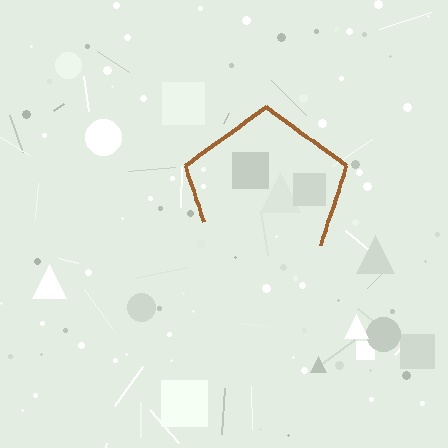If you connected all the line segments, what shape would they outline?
They would outline a pentagon.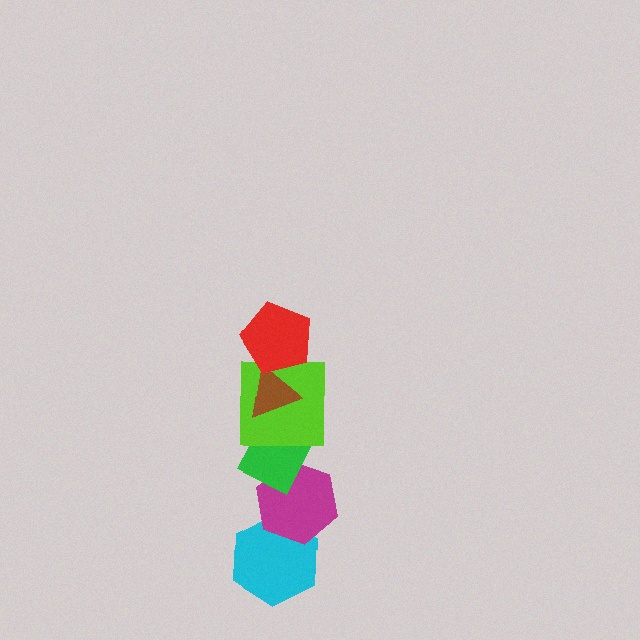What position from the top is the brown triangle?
The brown triangle is 2nd from the top.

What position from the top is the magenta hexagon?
The magenta hexagon is 5th from the top.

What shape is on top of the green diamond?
The lime square is on top of the green diamond.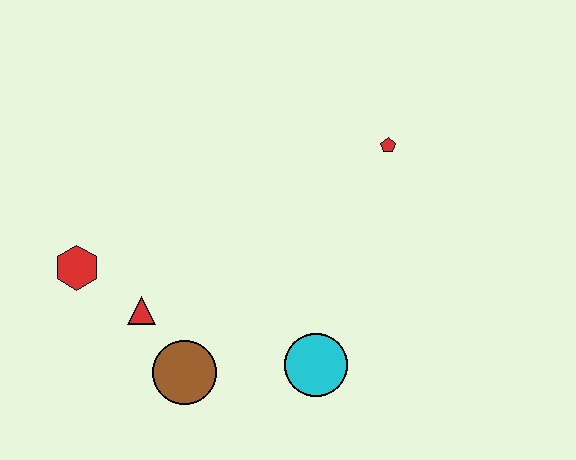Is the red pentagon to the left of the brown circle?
No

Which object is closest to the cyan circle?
The brown circle is closest to the cyan circle.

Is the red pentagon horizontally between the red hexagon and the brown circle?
No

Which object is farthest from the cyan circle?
The red hexagon is farthest from the cyan circle.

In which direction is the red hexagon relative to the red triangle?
The red hexagon is to the left of the red triangle.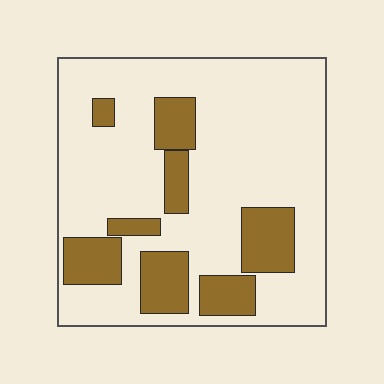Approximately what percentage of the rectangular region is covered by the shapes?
Approximately 25%.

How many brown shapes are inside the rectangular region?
8.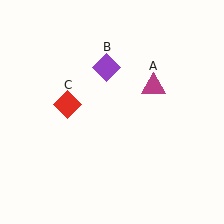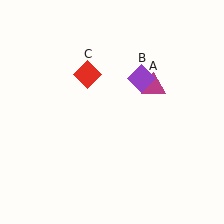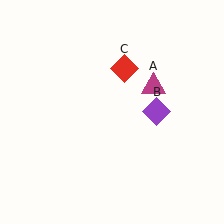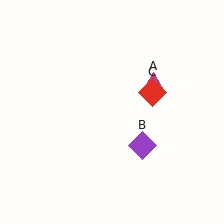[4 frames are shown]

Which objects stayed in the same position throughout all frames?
Magenta triangle (object A) remained stationary.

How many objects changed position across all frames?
2 objects changed position: purple diamond (object B), red diamond (object C).